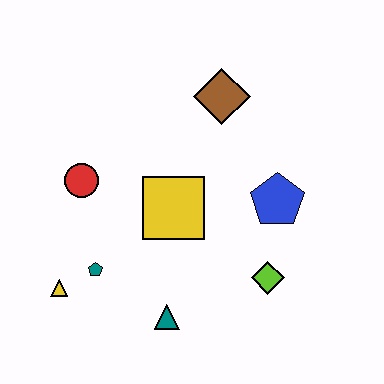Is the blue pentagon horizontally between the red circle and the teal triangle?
No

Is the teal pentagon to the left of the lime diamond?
Yes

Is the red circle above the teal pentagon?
Yes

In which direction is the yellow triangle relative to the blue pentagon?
The yellow triangle is to the left of the blue pentagon.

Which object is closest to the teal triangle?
The teal pentagon is closest to the teal triangle.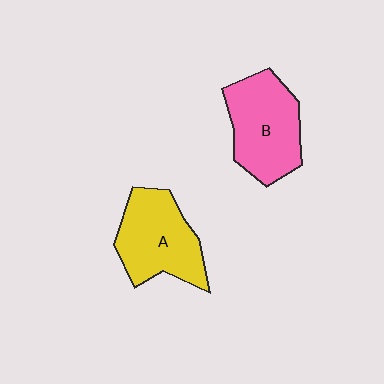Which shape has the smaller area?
Shape A (yellow).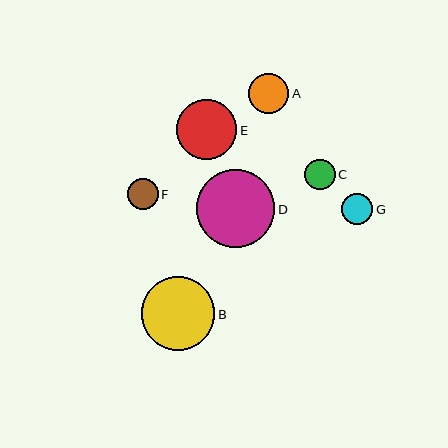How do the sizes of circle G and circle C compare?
Circle G and circle C are approximately the same size.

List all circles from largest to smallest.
From largest to smallest: D, B, E, A, G, C, F.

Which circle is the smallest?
Circle F is the smallest with a size of approximately 30 pixels.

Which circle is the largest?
Circle D is the largest with a size of approximately 78 pixels.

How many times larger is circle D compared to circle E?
Circle D is approximately 1.3 times the size of circle E.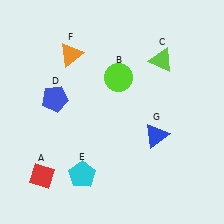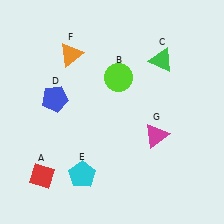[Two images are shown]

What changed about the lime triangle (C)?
In Image 1, C is lime. In Image 2, it changed to green.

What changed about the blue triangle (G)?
In Image 1, G is blue. In Image 2, it changed to magenta.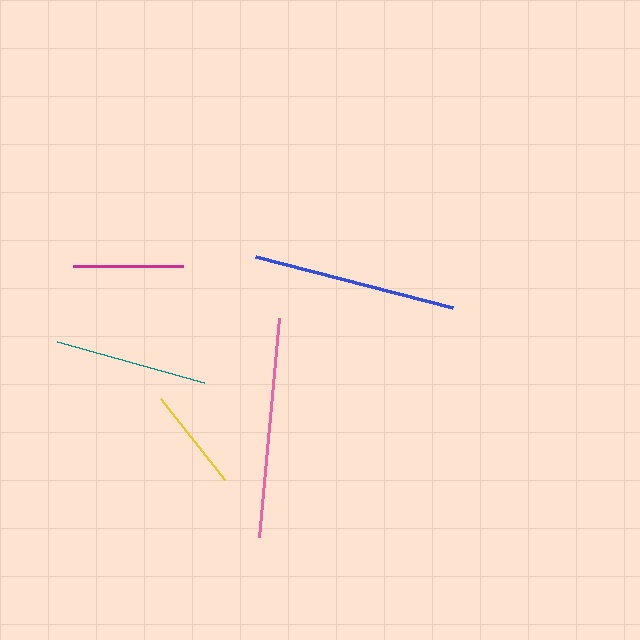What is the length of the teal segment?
The teal segment is approximately 152 pixels long.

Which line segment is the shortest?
The yellow line is the shortest at approximately 104 pixels.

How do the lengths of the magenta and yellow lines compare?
The magenta and yellow lines are approximately the same length.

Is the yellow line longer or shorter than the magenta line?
The magenta line is longer than the yellow line.